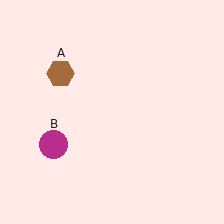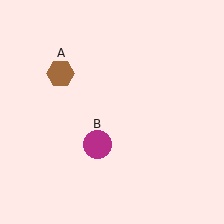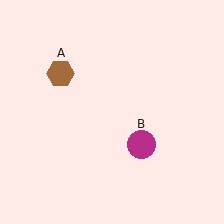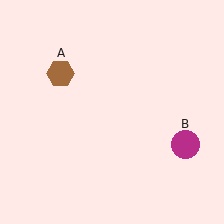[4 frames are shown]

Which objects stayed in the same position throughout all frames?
Brown hexagon (object A) remained stationary.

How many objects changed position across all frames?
1 object changed position: magenta circle (object B).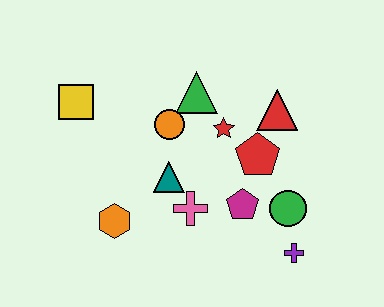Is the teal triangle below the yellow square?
Yes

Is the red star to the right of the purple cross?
No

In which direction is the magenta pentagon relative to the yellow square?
The magenta pentagon is to the right of the yellow square.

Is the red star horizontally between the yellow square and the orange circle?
No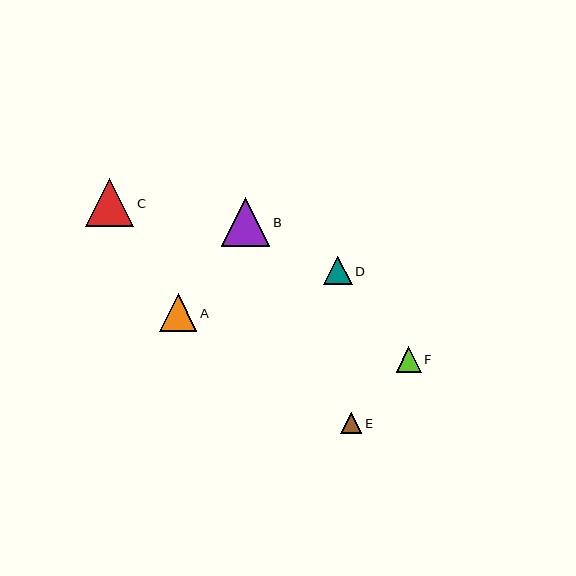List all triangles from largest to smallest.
From largest to smallest: B, C, A, D, F, E.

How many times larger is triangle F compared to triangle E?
Triangle F is approximately 1.2 times the size of triangle E.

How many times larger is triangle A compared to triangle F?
Triangle A is approximately 1.5 times the size of triangle F.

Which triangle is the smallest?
Triangle E is the smallest with a size of approximately 21 pixels.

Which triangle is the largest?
Triangle B is the largest with a size of approximately 48 pixels.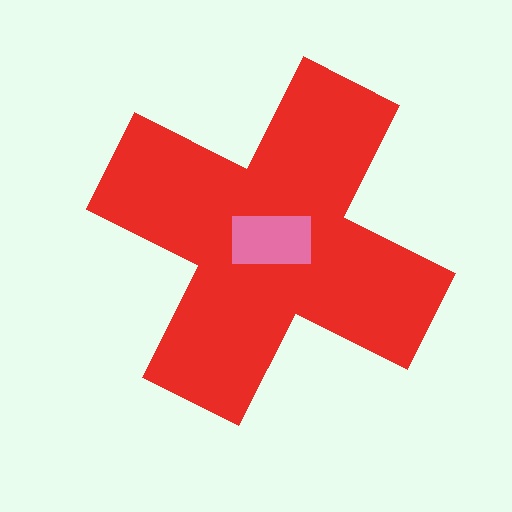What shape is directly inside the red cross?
The pink rectangle.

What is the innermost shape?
The pink rectangle.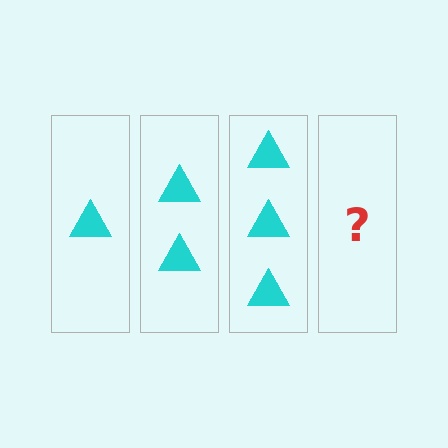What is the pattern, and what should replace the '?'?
The pattern is that each step adds one more triangle. The '?' should be 4 triangles.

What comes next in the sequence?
The next element should be 4 triangles.